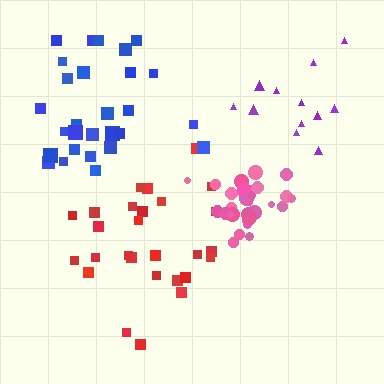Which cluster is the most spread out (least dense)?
Red.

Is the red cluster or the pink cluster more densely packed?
Pink.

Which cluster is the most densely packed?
Pink.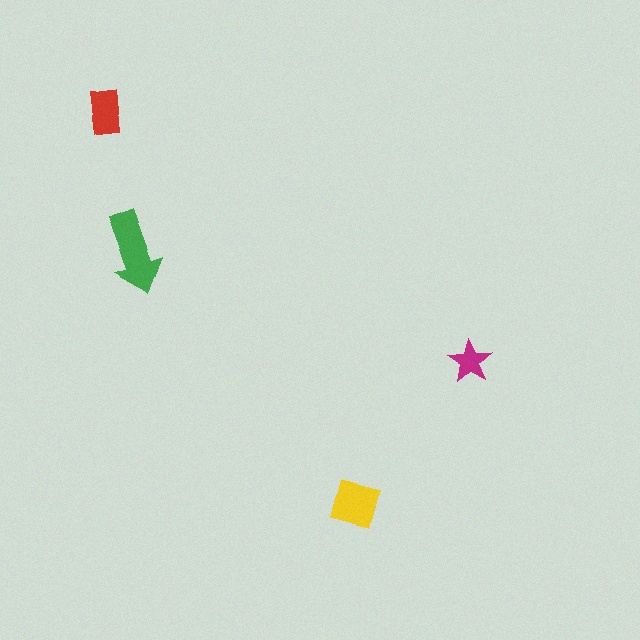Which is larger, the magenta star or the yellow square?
The yellow square.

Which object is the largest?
The green arrow.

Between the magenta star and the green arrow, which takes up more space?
The green arrow.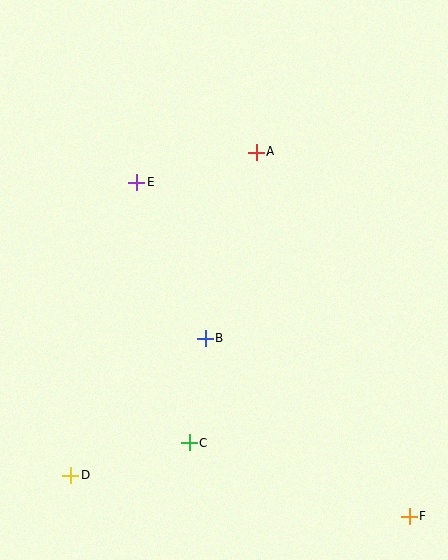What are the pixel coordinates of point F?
Point F is at (409, 516).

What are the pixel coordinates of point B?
Point B is at (205, 339).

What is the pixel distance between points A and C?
The distance between A and C is 299 pixels.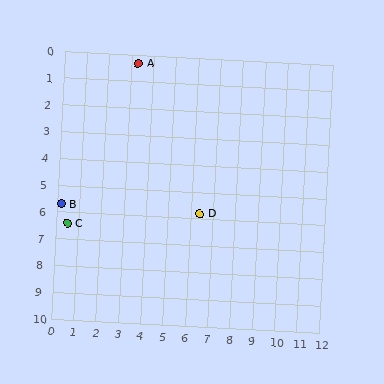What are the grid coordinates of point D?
Point D is at approximately (6.4, 5.8).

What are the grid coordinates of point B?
Point B is at approximately (0.2, 5.7).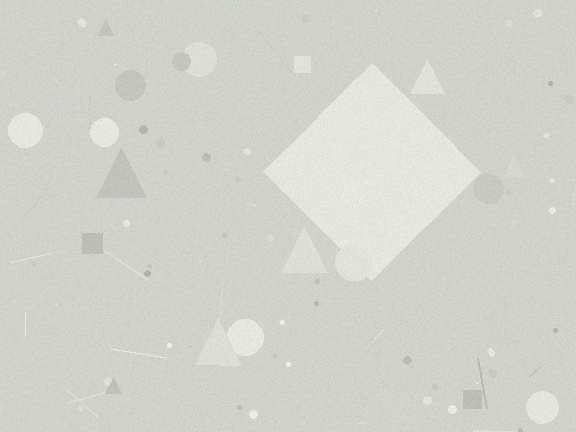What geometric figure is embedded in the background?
A diamond is embedded in the background.